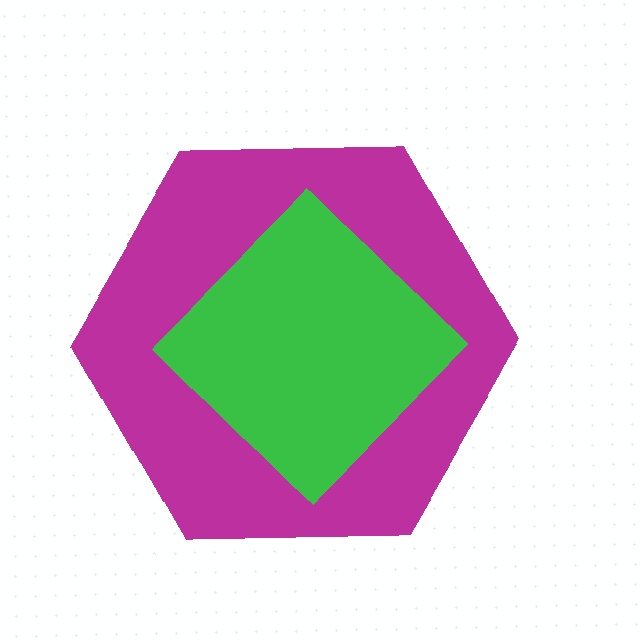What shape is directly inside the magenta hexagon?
The green diamond.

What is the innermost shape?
The green diamond.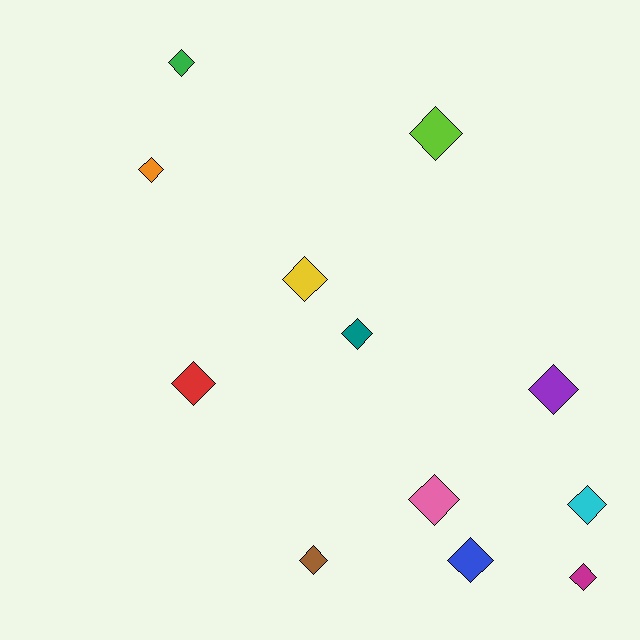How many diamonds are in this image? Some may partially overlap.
There are 12 diamonds.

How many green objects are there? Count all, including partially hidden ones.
There is 1 green object.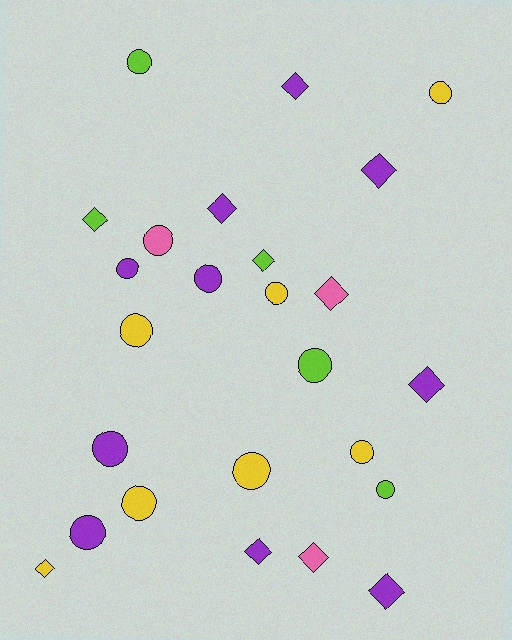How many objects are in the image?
There are 25 objects.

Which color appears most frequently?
Purple, with 10 objects.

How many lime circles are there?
There are 3 lime circles.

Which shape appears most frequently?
Circle, with 14 objects.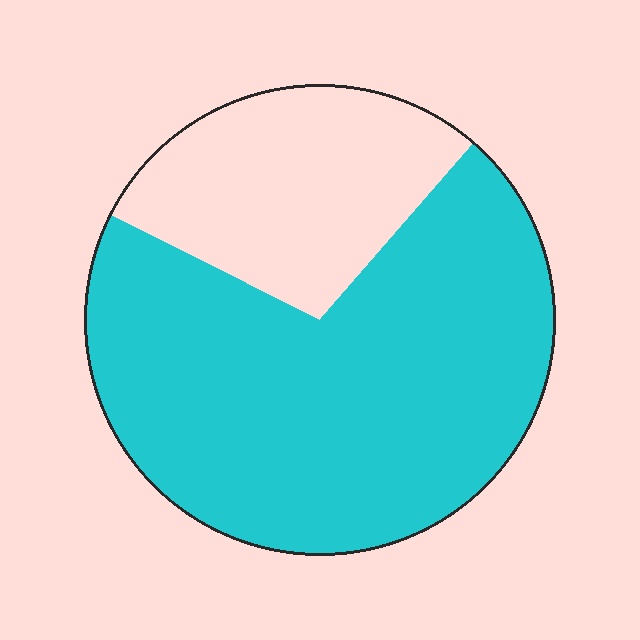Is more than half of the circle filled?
Yes.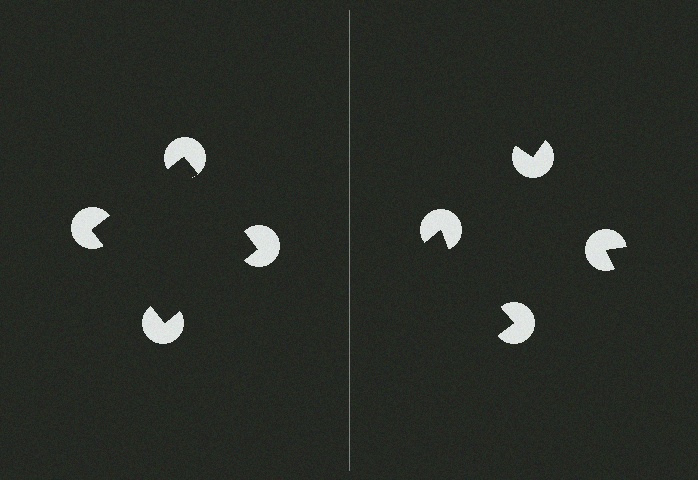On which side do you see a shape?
An illusory square appears on the left side. On the right side the wedge cuts are rotated, so no coherent shape forms.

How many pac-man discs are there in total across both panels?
8 — 4 on each side.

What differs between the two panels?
The pac-man discs are positioned identically on both sides; only the wedge orientations differ. On the left they align to a square; on the right they are misaligned.